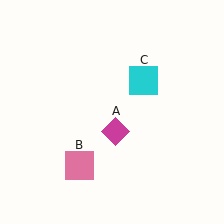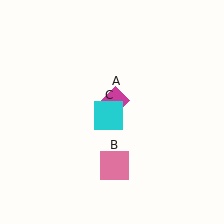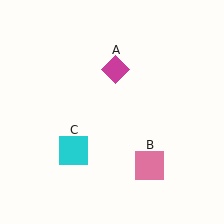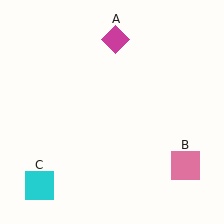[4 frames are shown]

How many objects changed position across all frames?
3 objects changed position: magenta diamond (object A), pink square (object B), cyan square (object C).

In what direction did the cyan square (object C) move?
The cyan square (object C) moved down and to the left.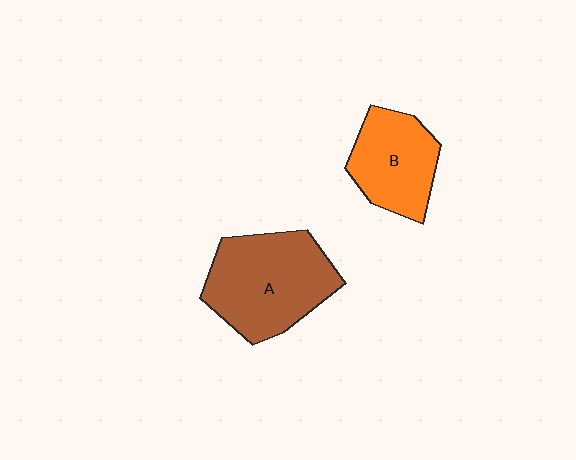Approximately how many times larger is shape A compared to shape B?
Approximately 1.4 times.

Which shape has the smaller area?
Shape B (orange).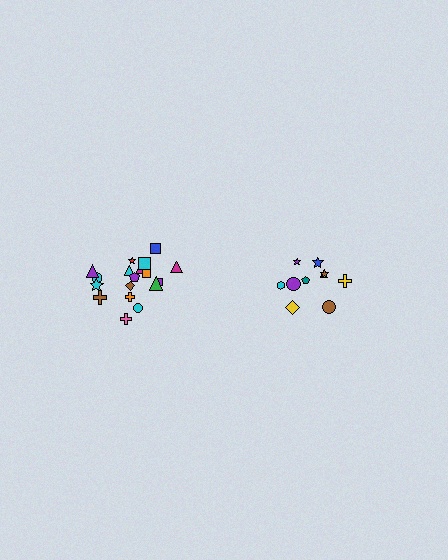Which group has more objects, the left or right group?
The left group.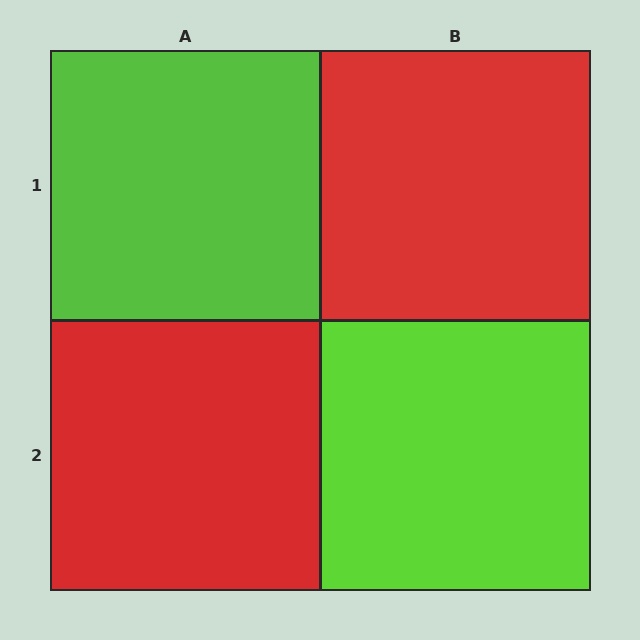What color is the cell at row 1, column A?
Lime.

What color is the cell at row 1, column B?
Red.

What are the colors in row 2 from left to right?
Red, lime.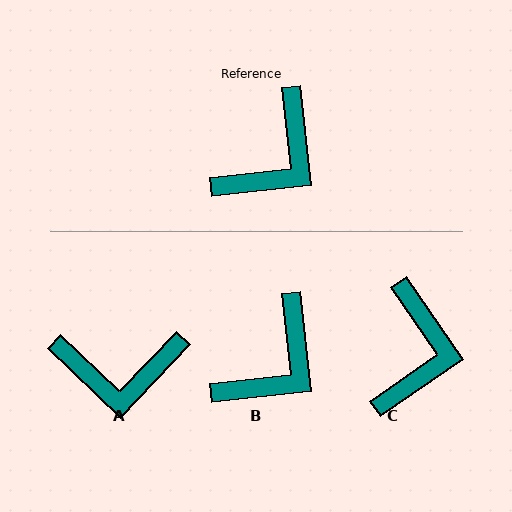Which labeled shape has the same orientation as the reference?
B.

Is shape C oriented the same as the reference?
No, it is off by about 28 degrees.